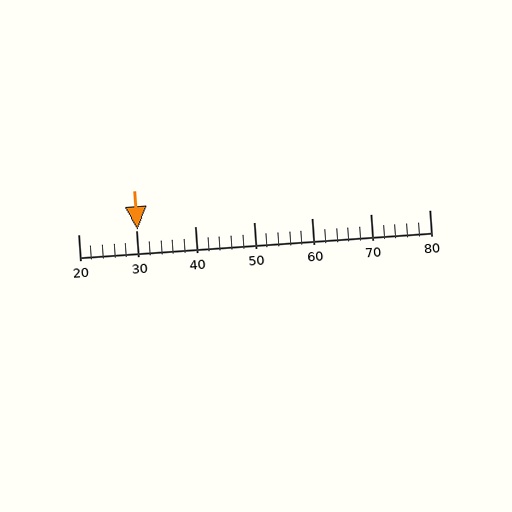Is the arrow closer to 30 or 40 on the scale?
The arrow is closer to 30.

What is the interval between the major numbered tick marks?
The major tick marks are spaced 10 units apart.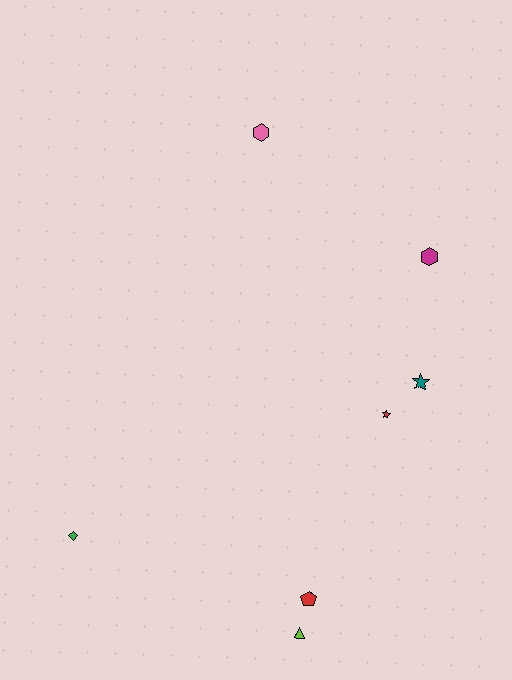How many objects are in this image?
There are 7 objects.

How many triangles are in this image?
There is 1 triangle.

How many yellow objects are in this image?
There are no yellow objects.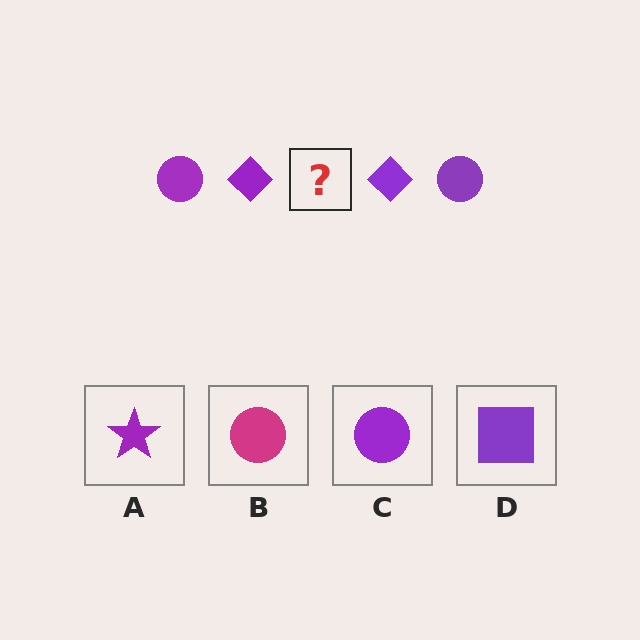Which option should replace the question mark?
Option C.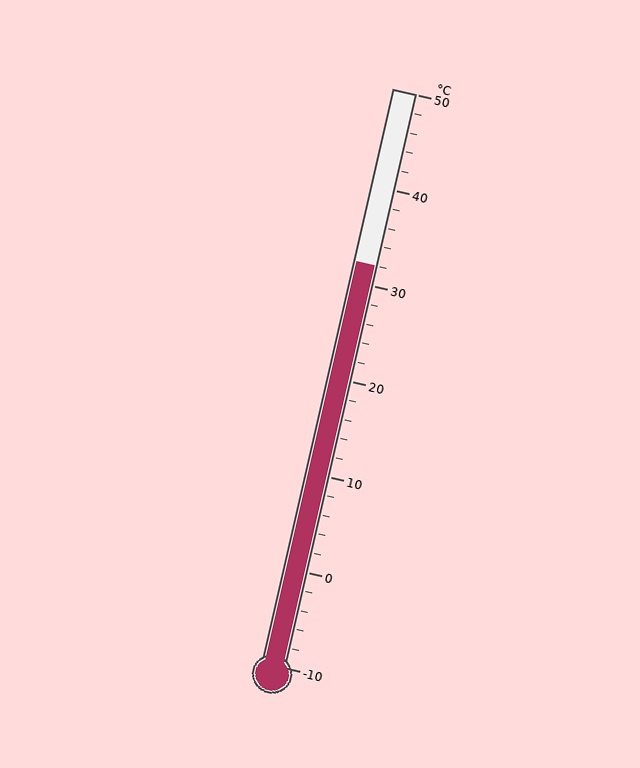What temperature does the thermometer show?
The thermometer shows approximately 32°C.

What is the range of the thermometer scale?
The thermometer scale ranges from -10°C to 50°C.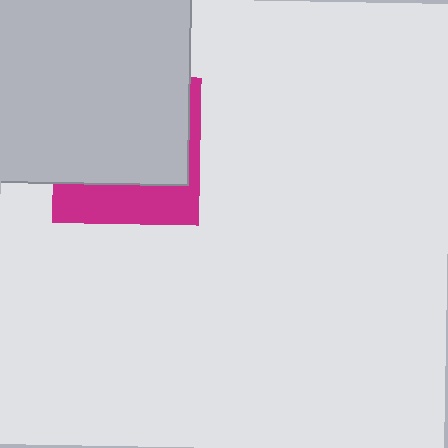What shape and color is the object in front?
The object in front is a light gray square.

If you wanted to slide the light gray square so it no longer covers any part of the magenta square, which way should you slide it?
Slide it up — that is the most direct way to separate the two shapes.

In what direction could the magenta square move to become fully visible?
The magenta square could move down. That would shift it out from behind the light gray square entirely.